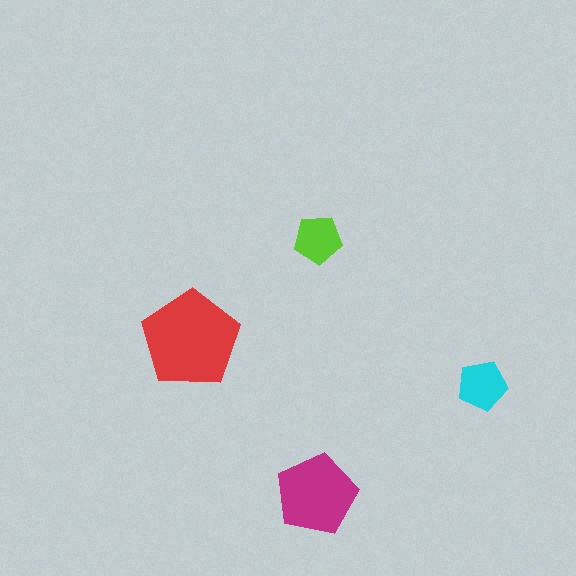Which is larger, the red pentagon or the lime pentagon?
The red one.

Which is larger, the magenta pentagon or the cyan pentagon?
The magenta one.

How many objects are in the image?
There are 4 objects in the image.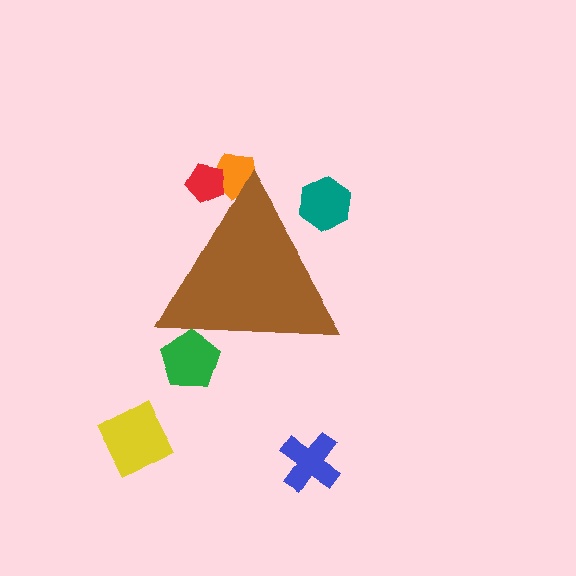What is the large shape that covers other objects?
A brown triangle.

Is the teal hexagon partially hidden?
Yes, the teal hexagon is partially hidden behind the brown triangle.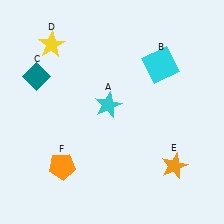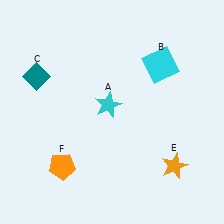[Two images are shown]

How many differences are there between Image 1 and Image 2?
There is 1 difference between the two images.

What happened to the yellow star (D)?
The yellow star (D) was removed in Image 2. It was in the top-left area of Image 1.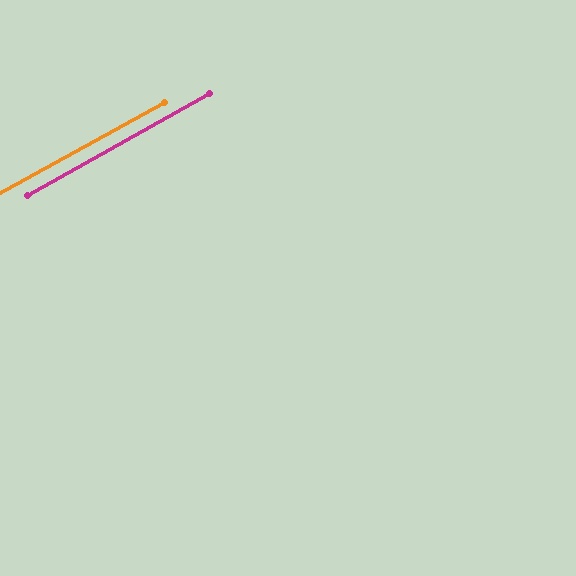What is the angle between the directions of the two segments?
Approximately 1 degree.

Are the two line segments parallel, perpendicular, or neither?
Parallel — their directions differ by only 0.5°.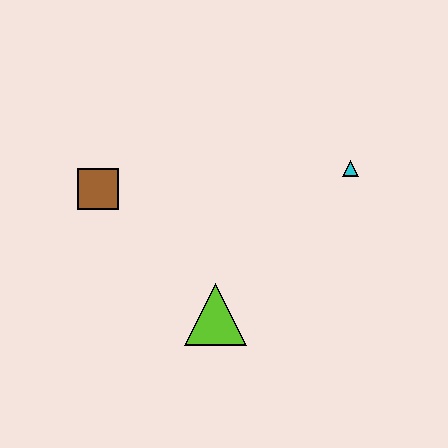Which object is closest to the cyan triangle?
The lime triangle is closest to the cyan triangle.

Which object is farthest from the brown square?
The cyan triangle is farthest from the brown square.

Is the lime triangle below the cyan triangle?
Yes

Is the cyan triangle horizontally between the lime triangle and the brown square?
No